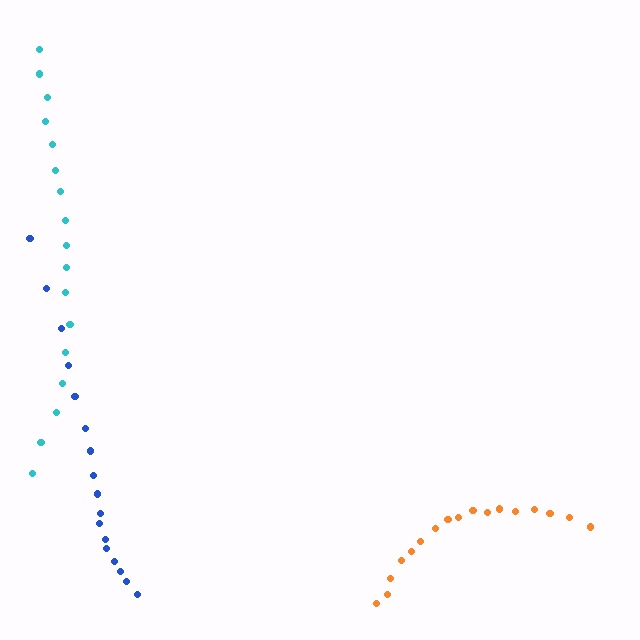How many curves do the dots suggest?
There are 3 distinct paths.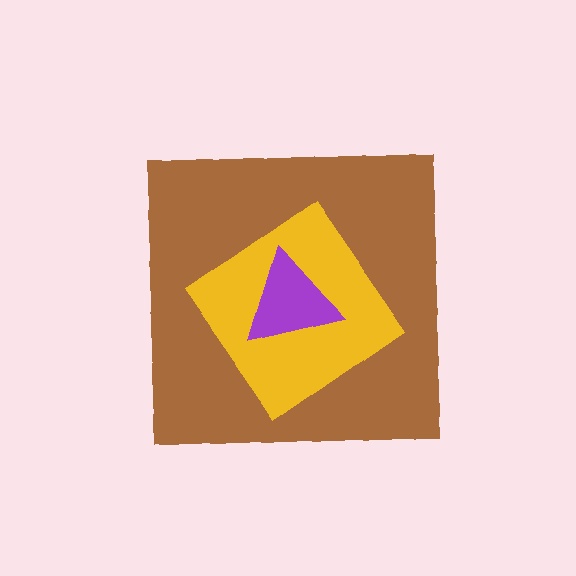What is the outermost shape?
The brown square.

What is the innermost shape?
The purple triangle.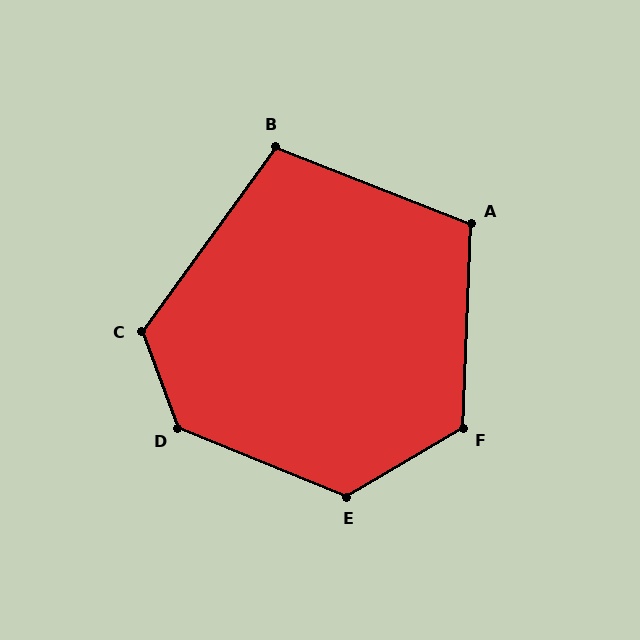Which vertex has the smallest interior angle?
B, at approximately 104 degrees.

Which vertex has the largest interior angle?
D, at approximately 133 degrees.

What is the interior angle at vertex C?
Approximately 123 degrees (obtuse).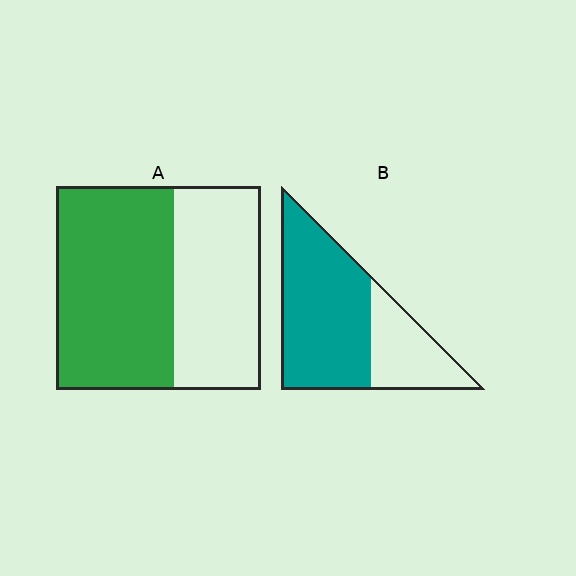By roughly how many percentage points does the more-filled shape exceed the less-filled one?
By roughly 10 percentage points (B over A).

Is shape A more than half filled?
Yes.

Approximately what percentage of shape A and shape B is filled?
A is approximately 60% and B is approximately 70%.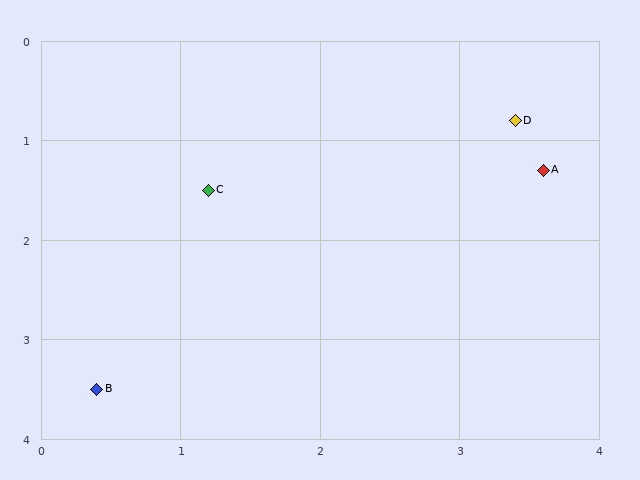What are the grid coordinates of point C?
Point C is at approximately (1.2, 1.5).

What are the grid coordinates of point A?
Point A is at approximately (3.6, 1.3).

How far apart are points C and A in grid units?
Points C and A are about 2.4 grid units apart.